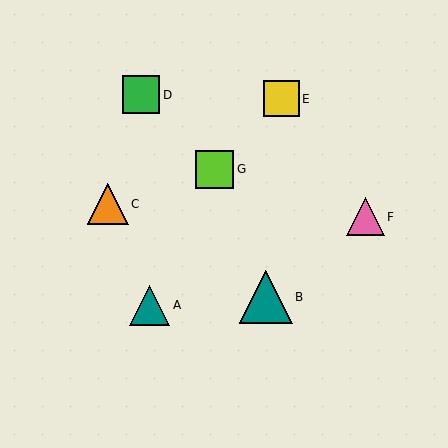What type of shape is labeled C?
Shape C is an orange triangle.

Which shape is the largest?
The teal triangle (labeled B) is the largest.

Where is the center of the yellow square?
The center of the yellow square is at (281, 99).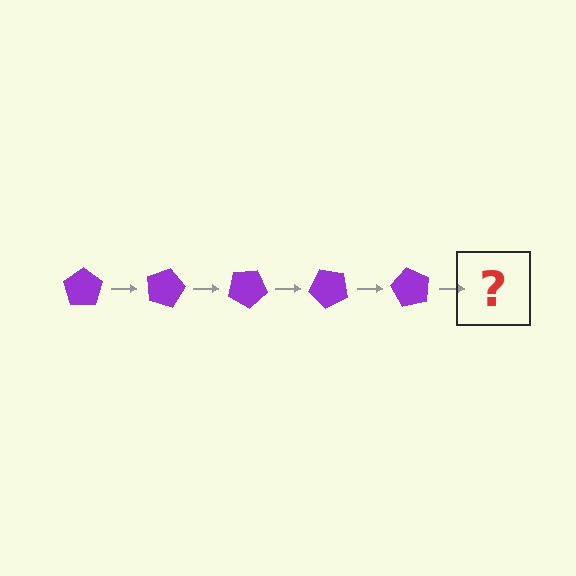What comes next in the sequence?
The next element should be a purple pentagon rotated 75 degrees.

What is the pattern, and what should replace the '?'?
The pattern is that the pentagon rotates 15 degrees each step. The '?' should be a purple pentagon rotated 75 degrees.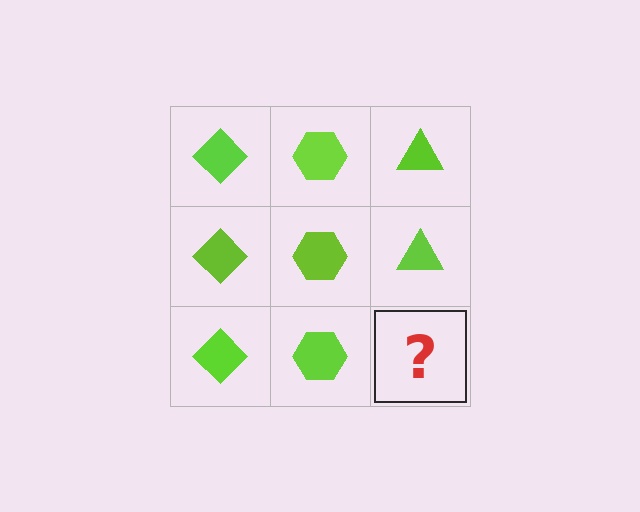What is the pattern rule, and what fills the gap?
The rule is that each column has a consistent shape. The gap should be filled with a lime triangle.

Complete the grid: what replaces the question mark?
The question mark should be replaced with a lime triangle.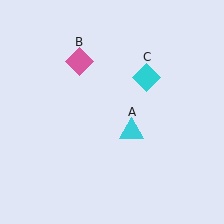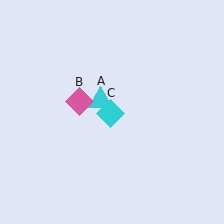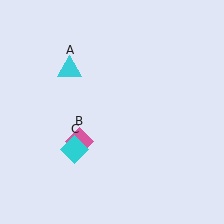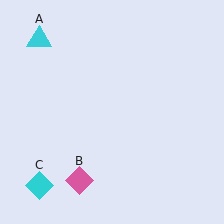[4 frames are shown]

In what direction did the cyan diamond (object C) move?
The cyan diamond (object C) moved down and to the left.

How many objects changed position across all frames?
3 objects changed position: cyan triangle (object A), pink diamond (object B), cyan diamond (object C).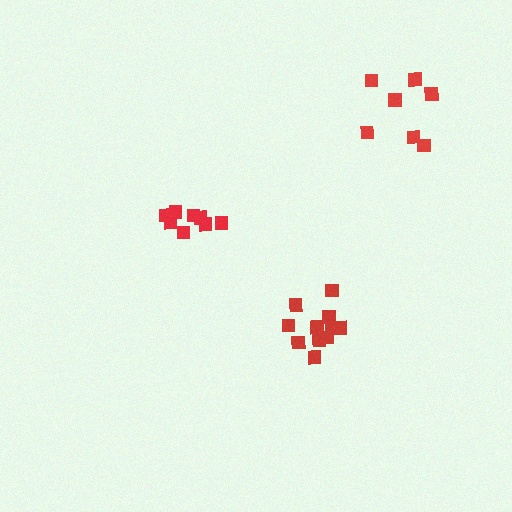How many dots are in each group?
Group 1: 8 dots, Group 2: 11 dots, Group 3: 7 dots (26 total).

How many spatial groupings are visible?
There are 3 spatial groupings.